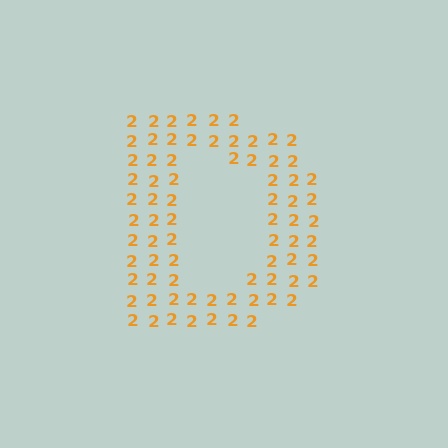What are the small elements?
The small elements are digit 2's.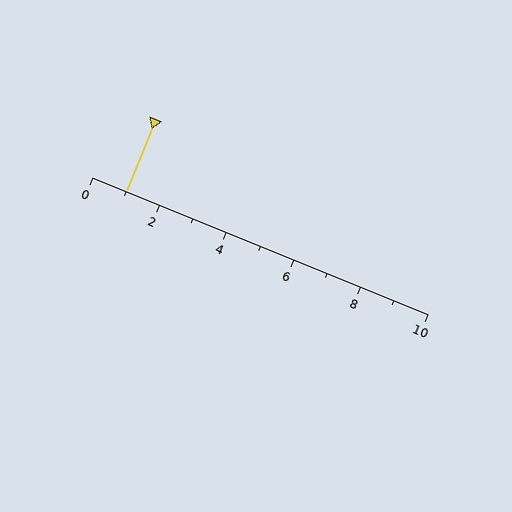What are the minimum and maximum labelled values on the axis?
The axis runs from 0 to 10.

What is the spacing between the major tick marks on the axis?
The major ticks are spaced 2 apart.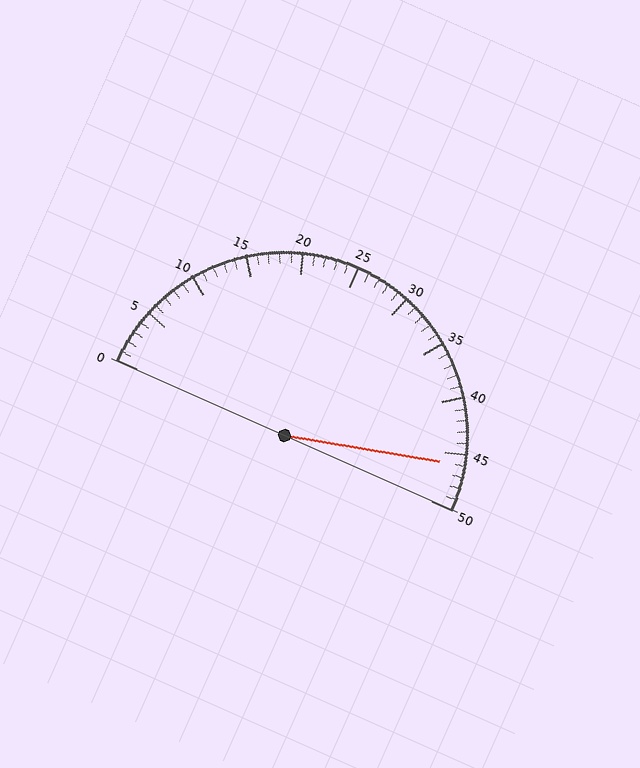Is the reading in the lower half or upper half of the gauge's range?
The reading is in the upper half of the range (0 to 50).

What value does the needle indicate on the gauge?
The needle indicates approximately 46.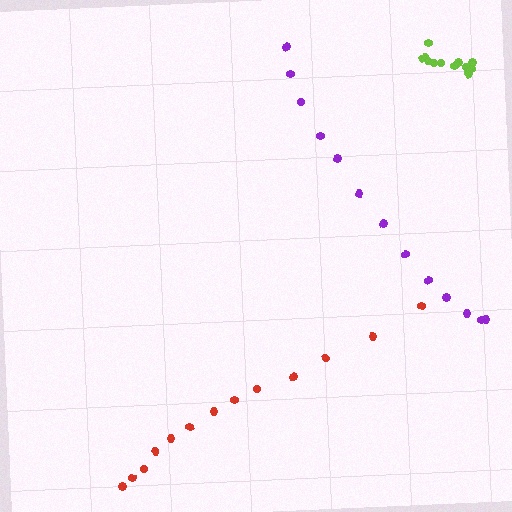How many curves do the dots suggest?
There are 3 distinct paths.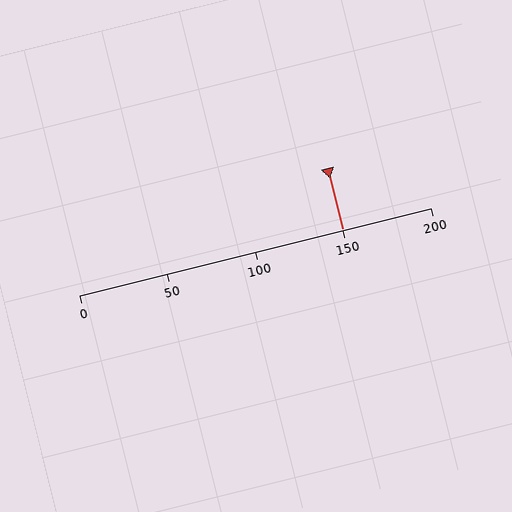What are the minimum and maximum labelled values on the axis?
The axis runs from 0 to 200.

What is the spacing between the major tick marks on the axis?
The major ticks are spaced 50 apart.